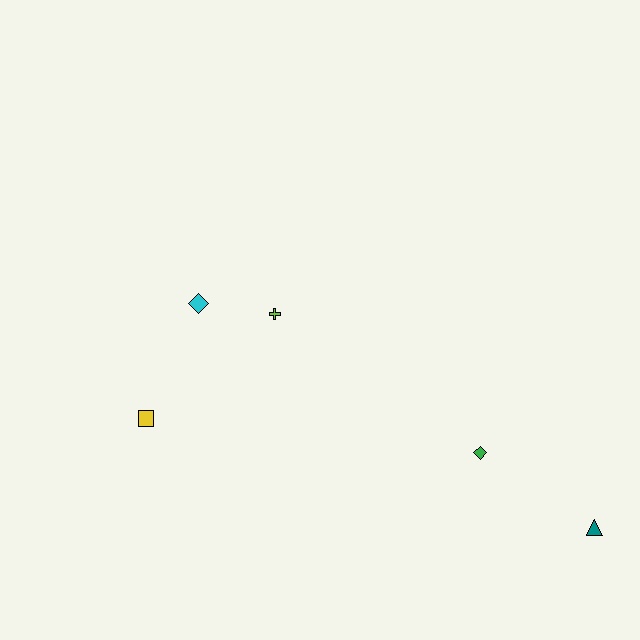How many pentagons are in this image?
There are no pentagons.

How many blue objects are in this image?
There are no blue objects.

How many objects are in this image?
There are 5 objects.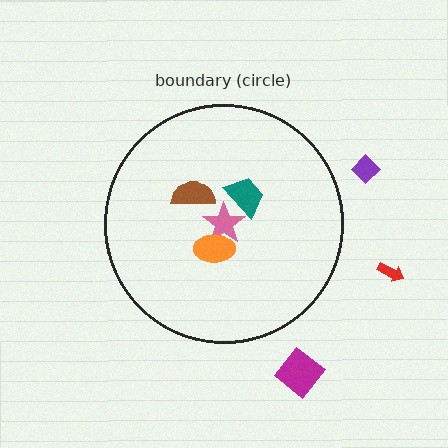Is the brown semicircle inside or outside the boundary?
Inside.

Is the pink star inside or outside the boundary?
Inside.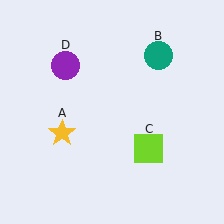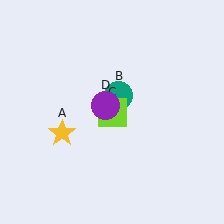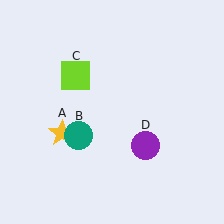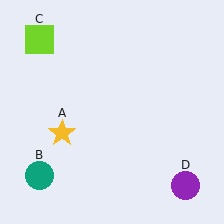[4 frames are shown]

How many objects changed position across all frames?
3 objects changed position: teal circle (object B), lime square (object C), purple circle (object D).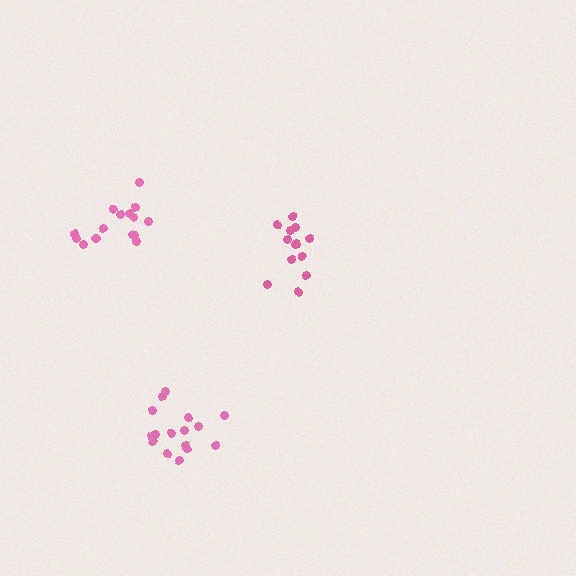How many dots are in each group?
Group 1: 13 dots, Group 2: 16 dots, Group 3: 15 dots (44 total).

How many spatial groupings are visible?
There are 3 spatial groupings.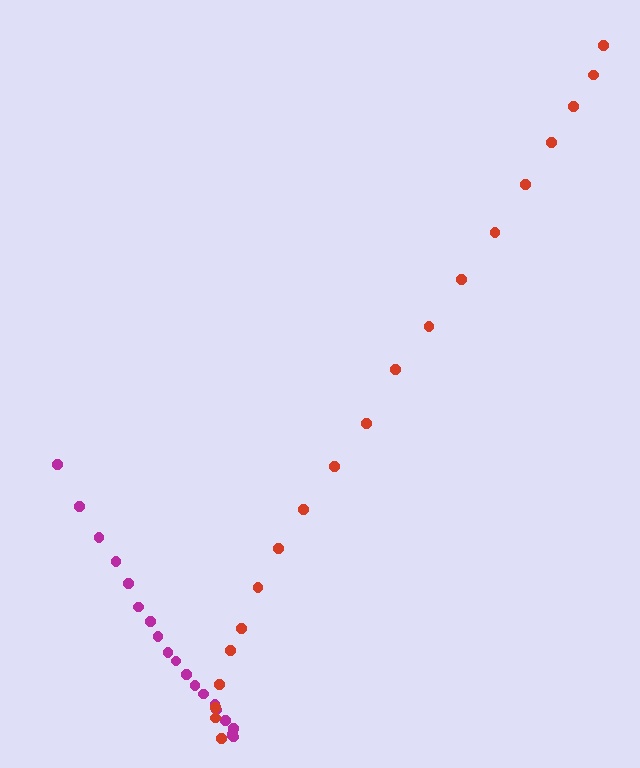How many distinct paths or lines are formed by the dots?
There are 2 distinct paths.